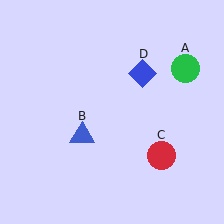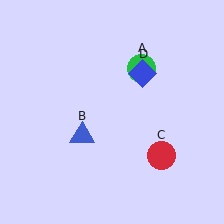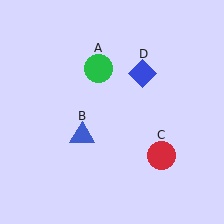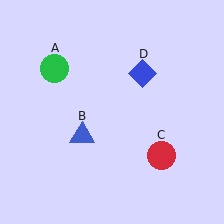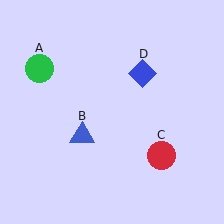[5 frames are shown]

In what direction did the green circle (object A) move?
The green circle (object A) moved left.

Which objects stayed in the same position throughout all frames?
Blue triangle (object B) and red circle (object C) and blue diamond (object D) remained stationary.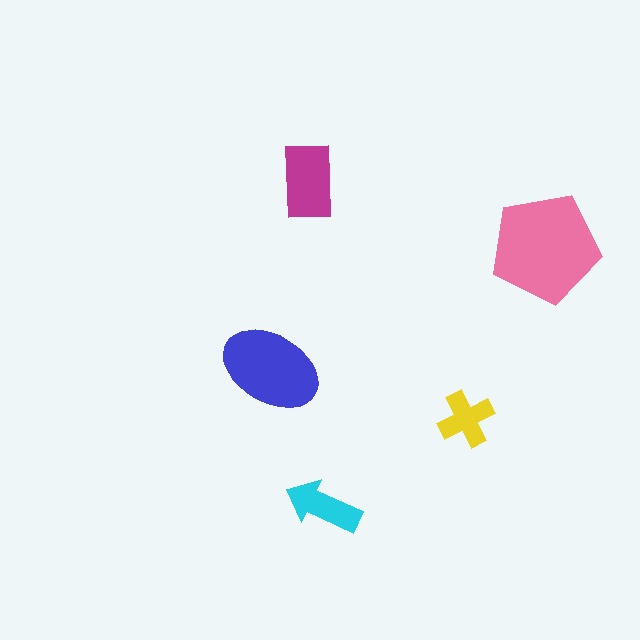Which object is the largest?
The pink pentagon.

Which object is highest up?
The magenta rectangle is topmost.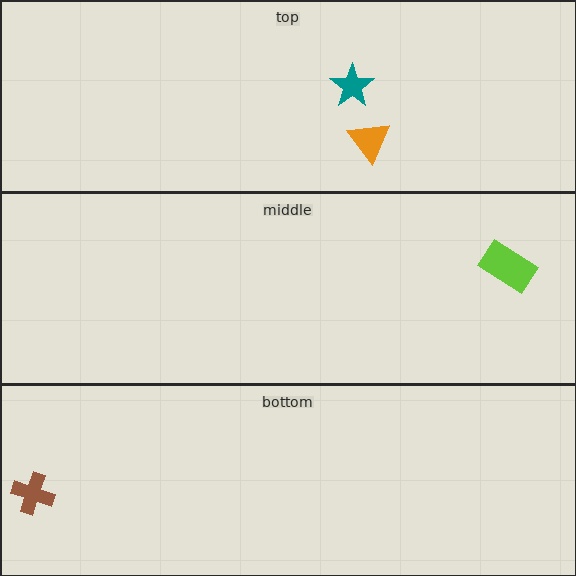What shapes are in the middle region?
The lime rectangle.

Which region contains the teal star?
The top region.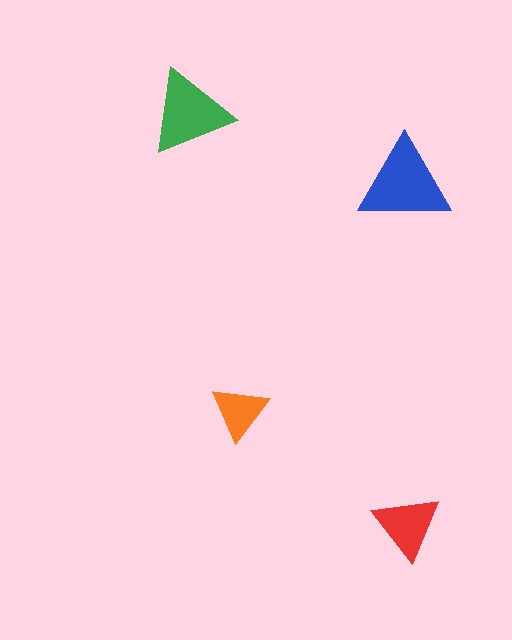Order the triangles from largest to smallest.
the blue one, the green one, the red one, the orange one.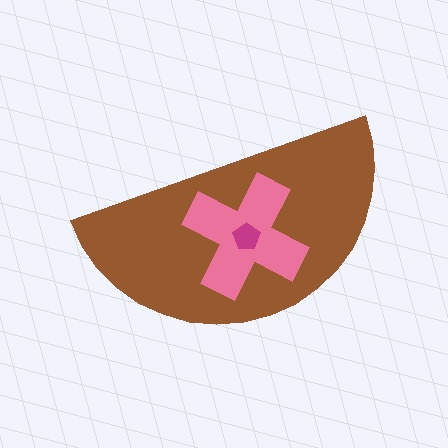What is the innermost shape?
The magenta pentagon.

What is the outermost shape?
The brown semicircle.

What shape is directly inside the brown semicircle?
The pink cross.